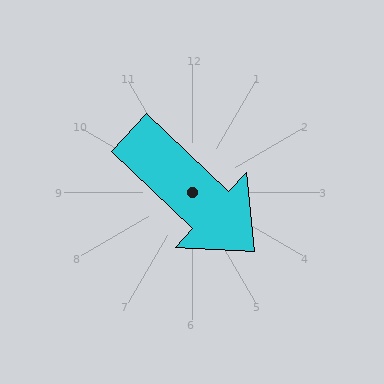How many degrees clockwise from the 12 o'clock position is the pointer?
Approximately 133 degrees.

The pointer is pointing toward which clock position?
Roughly 4 o'clock.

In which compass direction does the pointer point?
Southeast.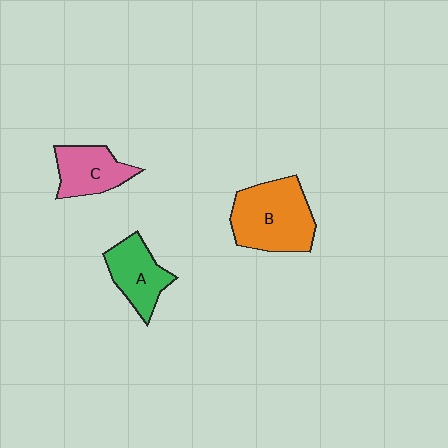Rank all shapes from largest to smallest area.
From largest to smallest: B (orange), A (green), C (pink).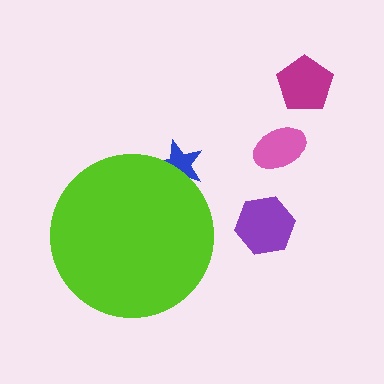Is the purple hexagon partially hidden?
No, the purple hexagon is fully visible.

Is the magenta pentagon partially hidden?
No, the magenta pentagon is fully visible.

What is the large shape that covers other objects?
A lime circle.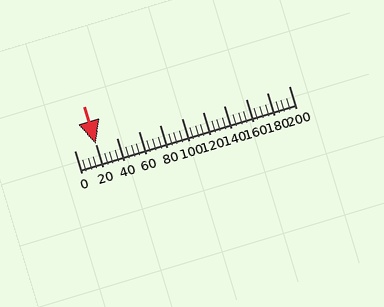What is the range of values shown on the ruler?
The ruler shows values from 0 to 200.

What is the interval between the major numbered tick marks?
The major tick marks are spaced 20 units apart.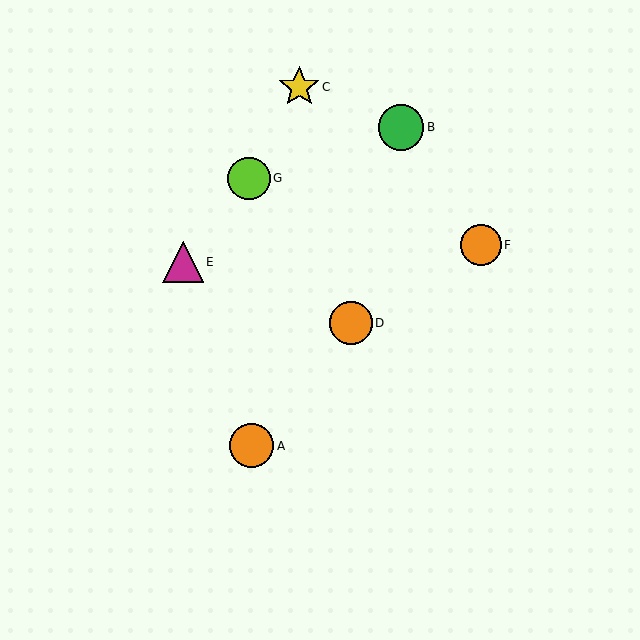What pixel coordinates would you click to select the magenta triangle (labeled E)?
Click at (183, 262) to select the magenta triangle E.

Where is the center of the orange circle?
The center of the orange circle is at (252, 446).